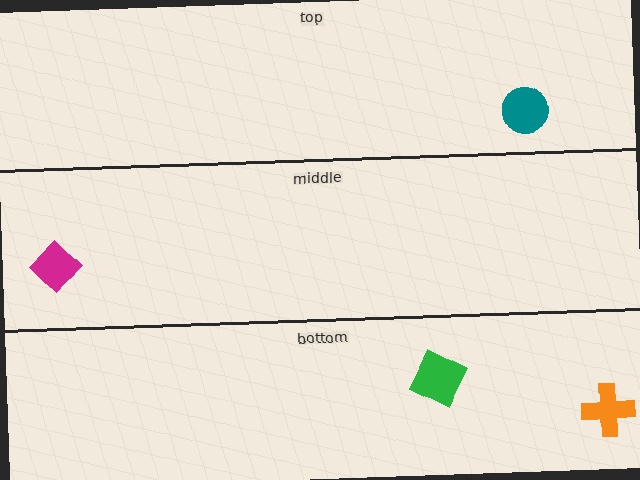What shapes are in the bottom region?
The orange cross, the green square.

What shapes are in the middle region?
The magenta diamond.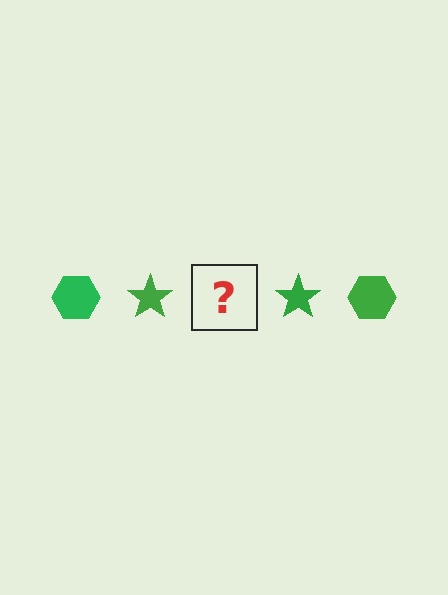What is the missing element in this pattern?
The missing element is a green hexagon.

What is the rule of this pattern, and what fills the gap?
The rule is that the pattern cycles through hexagon, star shapes in green. The gap should be filled with a green hexagon.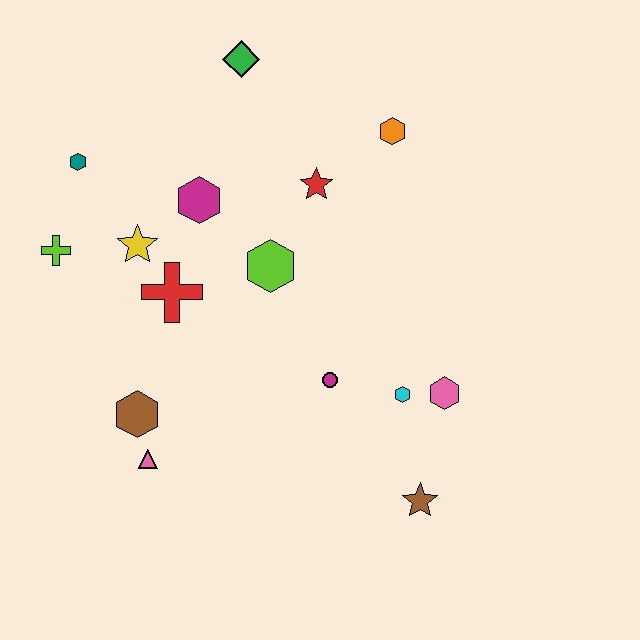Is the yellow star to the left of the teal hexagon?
No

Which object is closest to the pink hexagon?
The cyan hexagon is closest to the pink hexagon.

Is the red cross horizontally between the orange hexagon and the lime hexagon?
No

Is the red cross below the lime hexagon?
Yes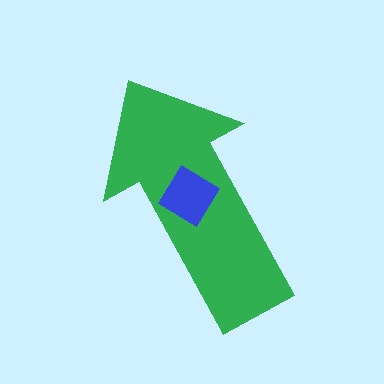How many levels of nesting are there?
2.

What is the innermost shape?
The blue diamond.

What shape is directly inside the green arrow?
The blue diamond.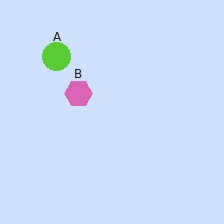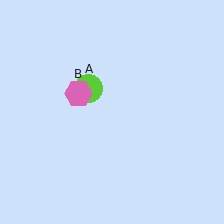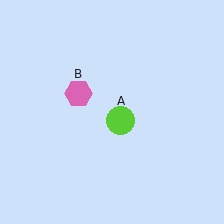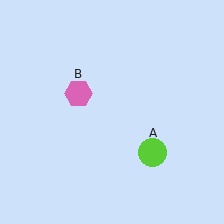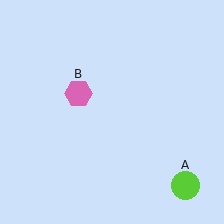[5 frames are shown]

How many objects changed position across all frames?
1 object changed position: lime circle (object A).